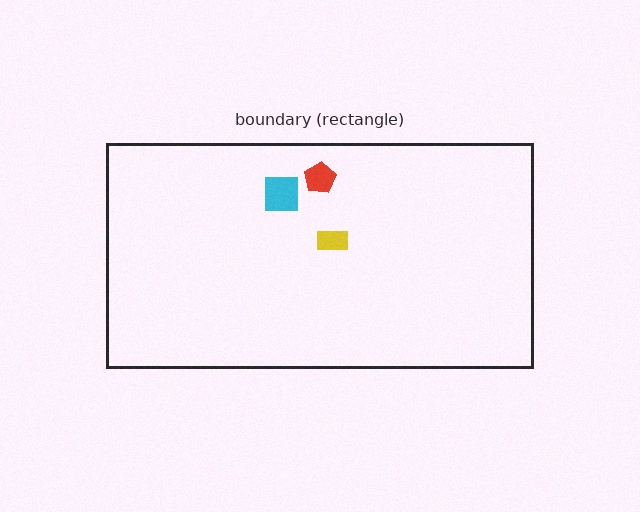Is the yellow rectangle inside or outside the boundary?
Inside.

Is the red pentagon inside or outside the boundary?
Inside.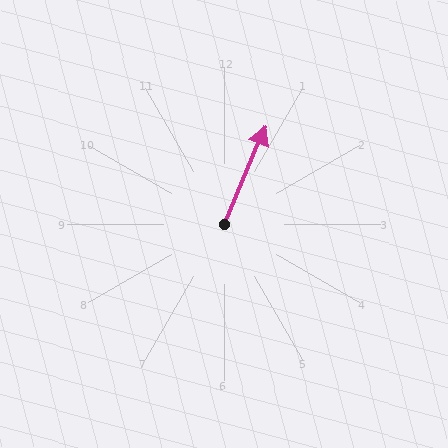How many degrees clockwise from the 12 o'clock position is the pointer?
Approximately 23 degrees.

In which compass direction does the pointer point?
Northeast.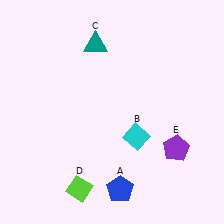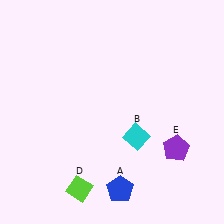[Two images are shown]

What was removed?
The teal triangle (C) was removed in Image 2.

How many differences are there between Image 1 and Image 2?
There is 1 difference between the two images.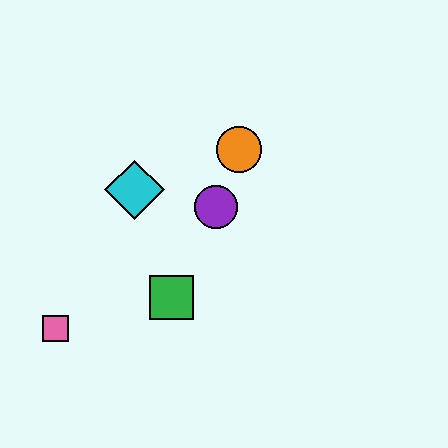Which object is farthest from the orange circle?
The pink square is farthest from the orange circle.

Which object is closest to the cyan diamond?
The purple circle is closest to the cyan diamond.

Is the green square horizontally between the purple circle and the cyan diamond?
Yes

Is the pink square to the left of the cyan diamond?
Yes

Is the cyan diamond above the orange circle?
No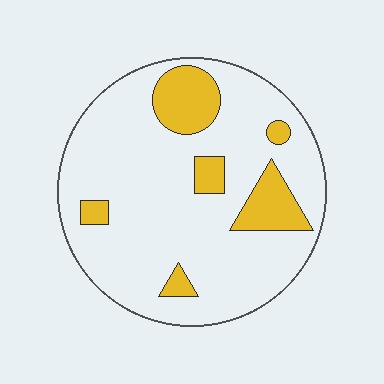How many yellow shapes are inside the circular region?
6.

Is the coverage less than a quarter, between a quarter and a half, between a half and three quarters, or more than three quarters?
Less than a quarter.